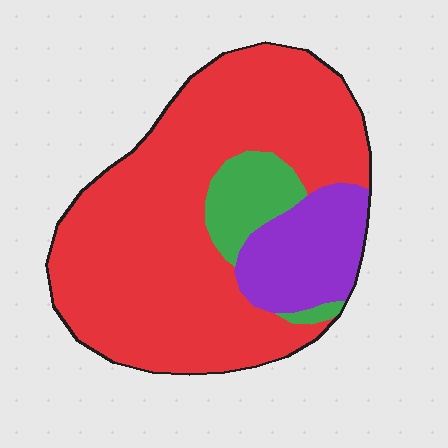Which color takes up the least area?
Green, at roughly 10%.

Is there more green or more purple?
Purple.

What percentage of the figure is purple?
Purple takes up about one sixth (1/6) of the figure.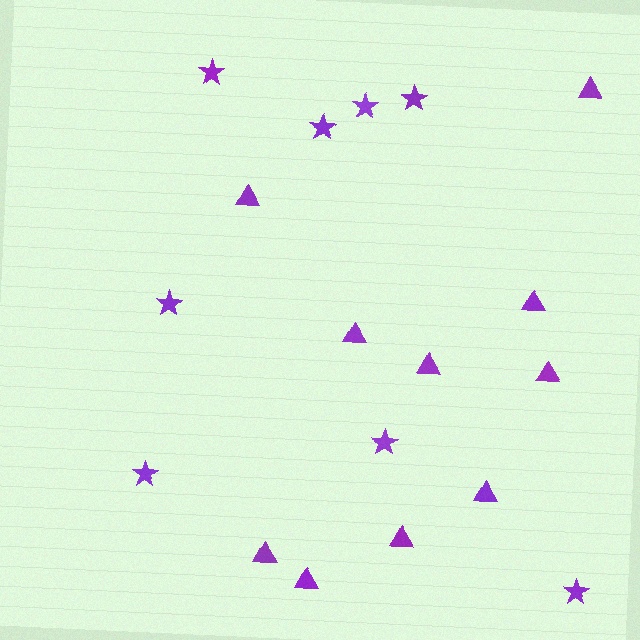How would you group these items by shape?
There are 2 groups: one group of triangles (10) and one group of stars (8).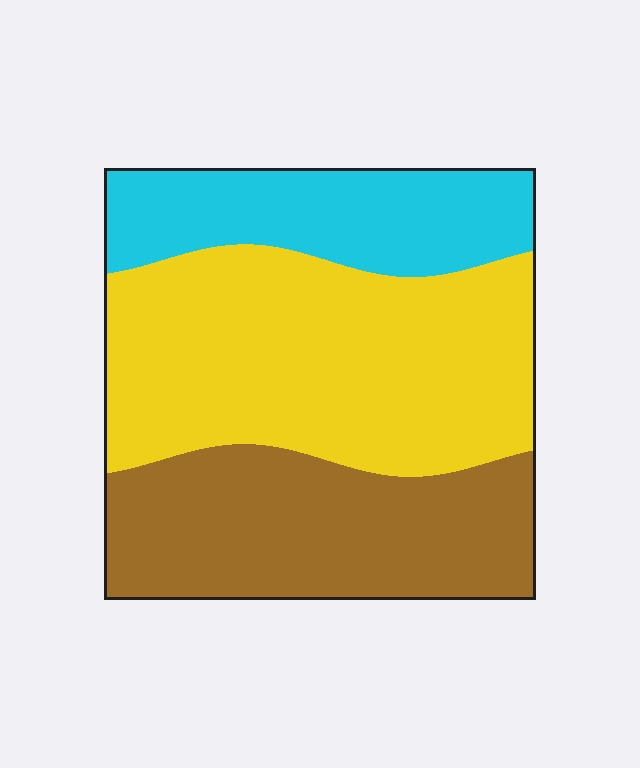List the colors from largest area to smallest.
From largest to smallest: yellow, brown, cyan.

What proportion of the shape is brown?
Brown takes up about one third (1/3) of the shape.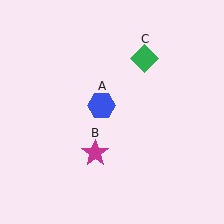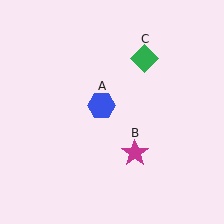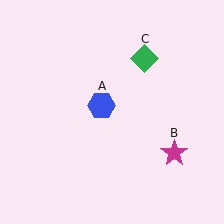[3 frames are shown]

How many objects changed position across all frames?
1 object changed position: magenta star (object B).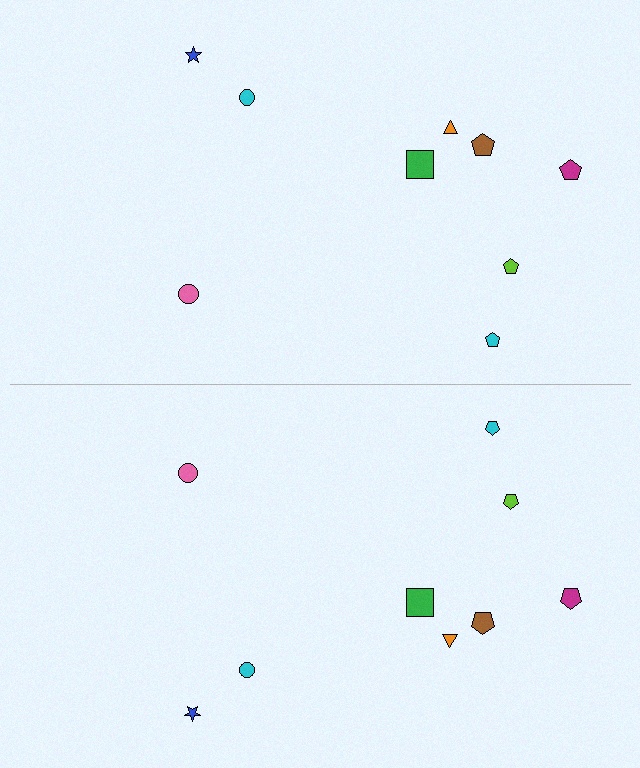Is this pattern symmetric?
Yes, this pattern has bilateral (reflection) symmetry.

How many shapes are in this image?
There are 18 shapes in this image.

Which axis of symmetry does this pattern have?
The pattern has a horizontal axis of symmetry running through the center of the image.